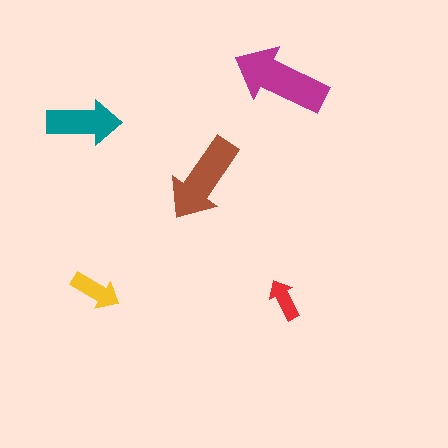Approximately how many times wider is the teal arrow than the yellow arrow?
About 1.5 times wider.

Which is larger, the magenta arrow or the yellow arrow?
The magenta one.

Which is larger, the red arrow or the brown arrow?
The brown one.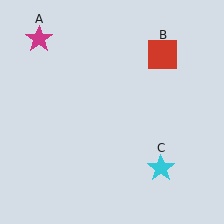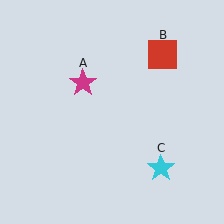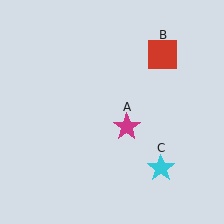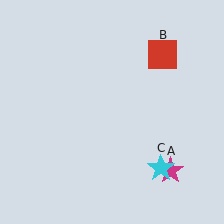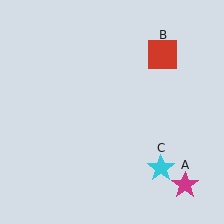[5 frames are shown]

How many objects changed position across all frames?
1 object changed position: magenta star (object A).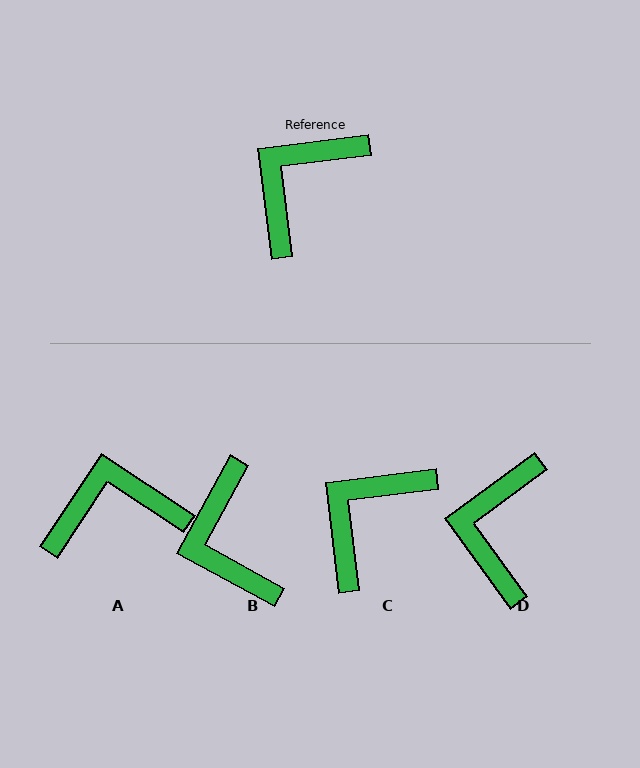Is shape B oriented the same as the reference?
No, it is off by about 54 degrees.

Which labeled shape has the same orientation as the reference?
C.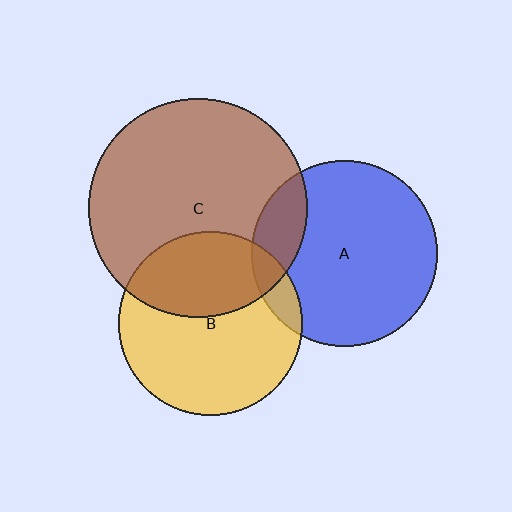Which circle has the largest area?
Circle C (brown).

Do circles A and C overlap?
Yes.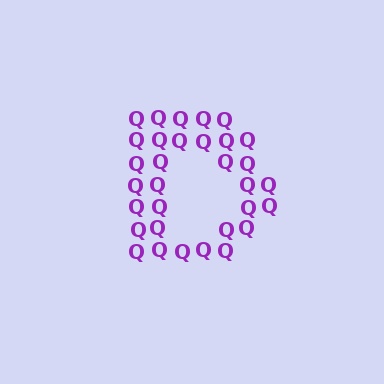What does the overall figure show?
The overall figure shows the letter D.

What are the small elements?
The small elements are letter Q's.